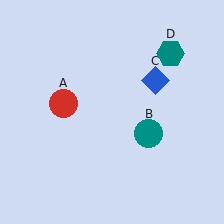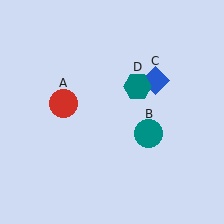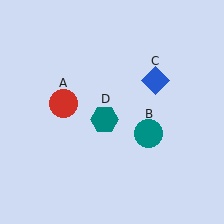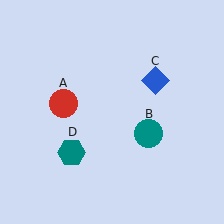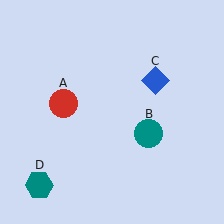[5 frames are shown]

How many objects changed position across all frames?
1 object changed position: teal hexagon (object D).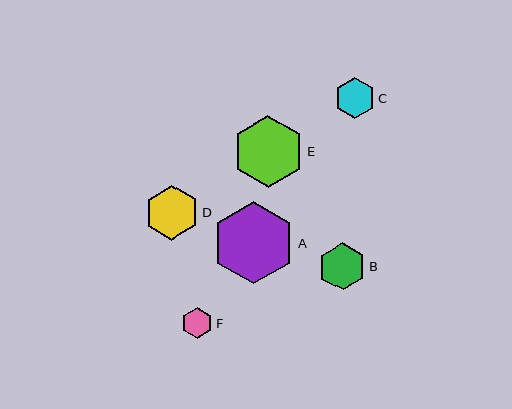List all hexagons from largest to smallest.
From largest to smallest: A, E, D, B, C, F.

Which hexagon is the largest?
Hexagon A is the largest with a size of approximately 82 pixels.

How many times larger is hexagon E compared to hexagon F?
Hexagon E is approximately 2.3 times the size of hexagon F.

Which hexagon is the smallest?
Hexagon F is the smallest with a size of approximately 31 pixels.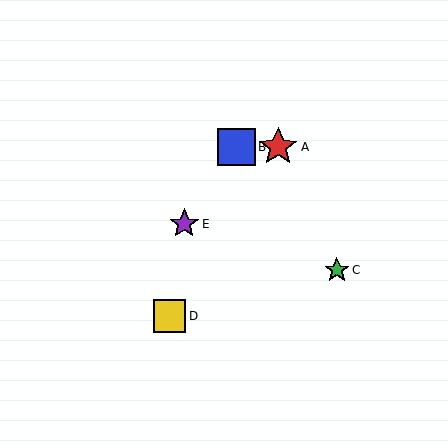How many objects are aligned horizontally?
2 objects (A, B) are aligned horizontally.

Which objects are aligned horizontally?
Objects A, B are aligned horizontally.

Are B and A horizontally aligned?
Yes, both are at y≈147.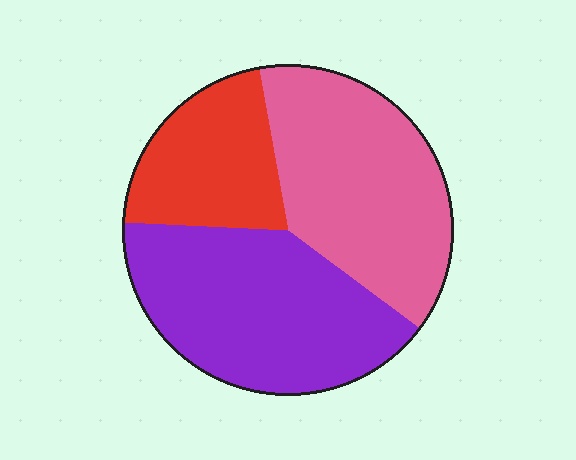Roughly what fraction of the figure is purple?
Purple covers about 40% of the figure.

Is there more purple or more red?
Purple.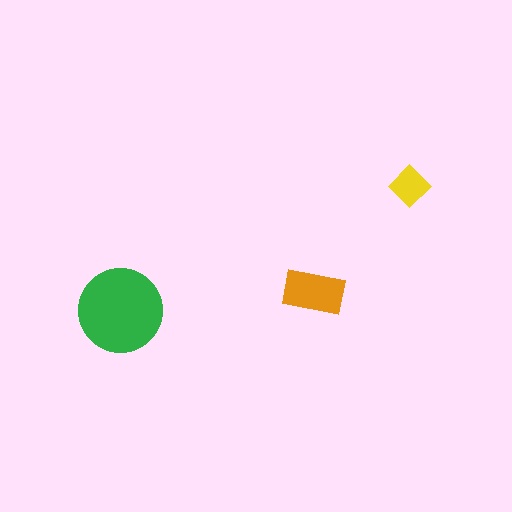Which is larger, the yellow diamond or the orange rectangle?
The orange rectangle.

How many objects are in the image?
There are 3 objects in the image.